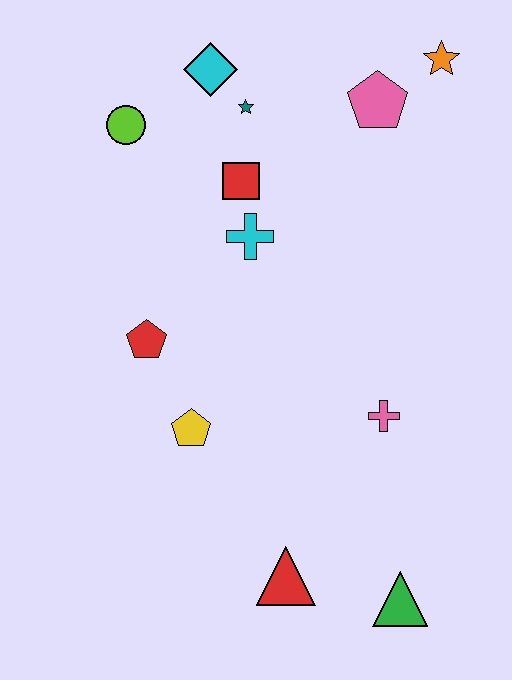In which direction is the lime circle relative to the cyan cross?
The lime circle is to the left of the cyan cross.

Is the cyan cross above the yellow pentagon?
Yes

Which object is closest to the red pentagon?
The yellow pentagon is closest to the red pentagon.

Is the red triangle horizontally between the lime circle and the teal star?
No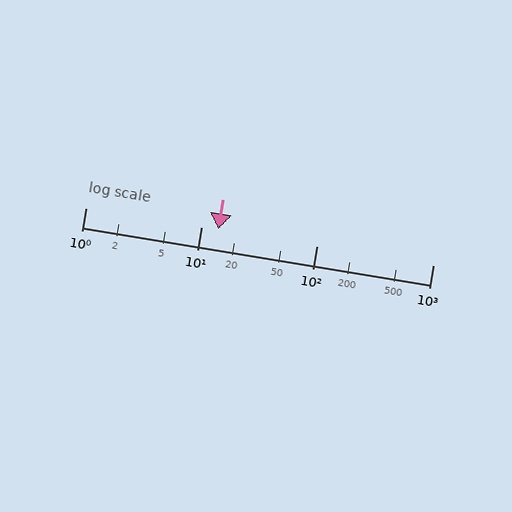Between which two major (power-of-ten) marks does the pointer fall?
The pointer is between 10 and 100.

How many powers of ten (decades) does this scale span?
The scale spans 3 decades, from 1 to 1000.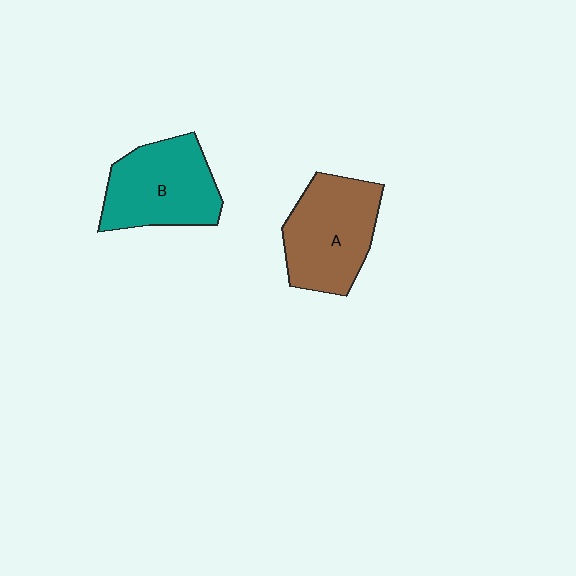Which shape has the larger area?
Shape A (brown).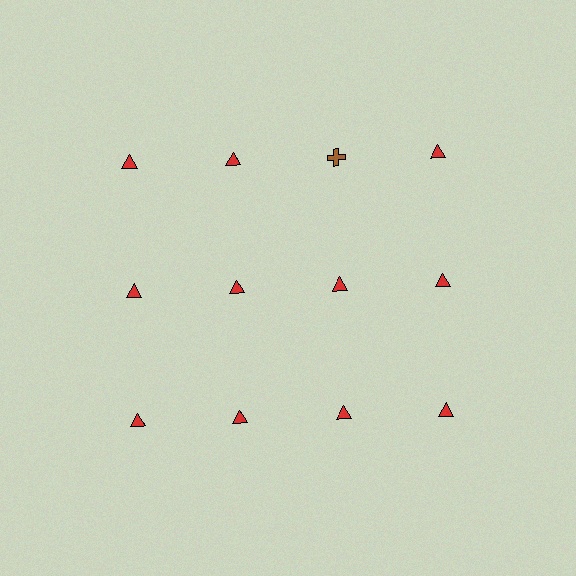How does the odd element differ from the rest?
It differs in both color (brown instead of red) and shape (cross instead of triangle).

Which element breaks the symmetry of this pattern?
The brown cross in the top row, center column breaks the symmetry. All other shapes are red triangles.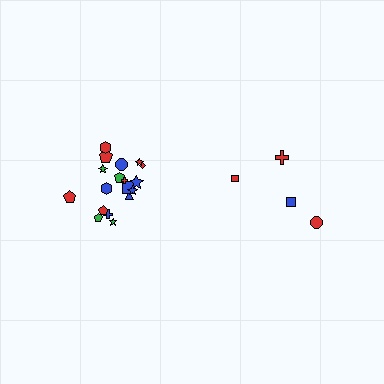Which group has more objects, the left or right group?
The left group.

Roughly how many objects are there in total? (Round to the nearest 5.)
Roughly 20 objects in total.